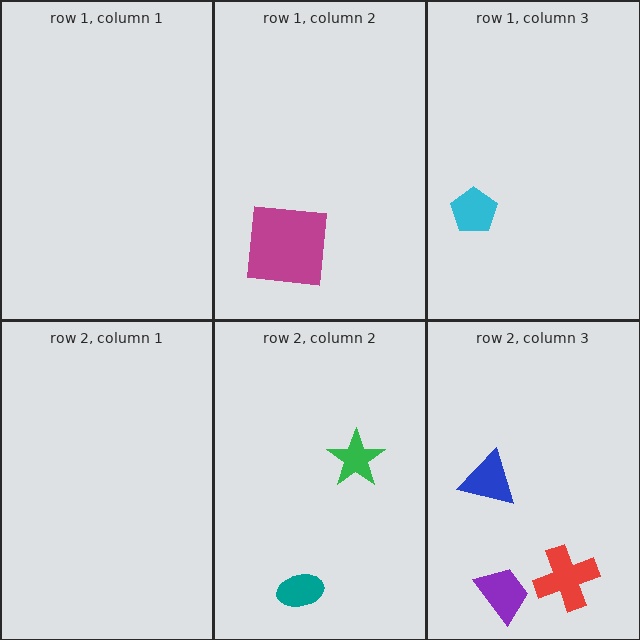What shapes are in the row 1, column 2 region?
The magenta square.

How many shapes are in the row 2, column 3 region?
3.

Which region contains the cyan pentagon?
The row 1, column 3 region.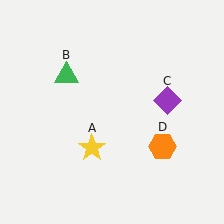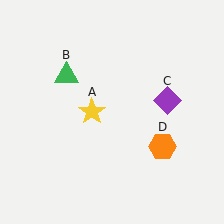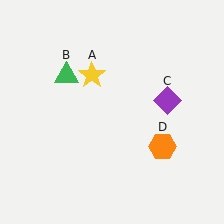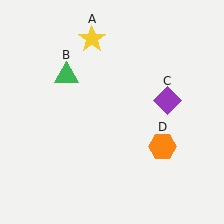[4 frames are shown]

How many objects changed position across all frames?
1 object changed position: yellow star (object A).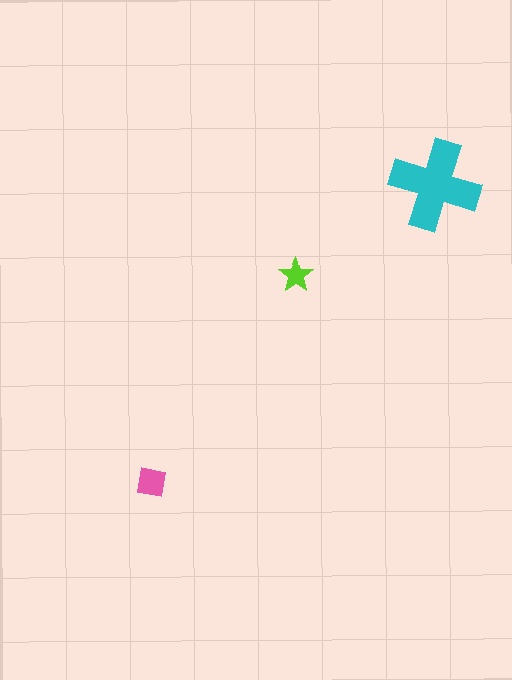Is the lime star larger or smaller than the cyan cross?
Smaller.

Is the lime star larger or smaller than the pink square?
Smaller.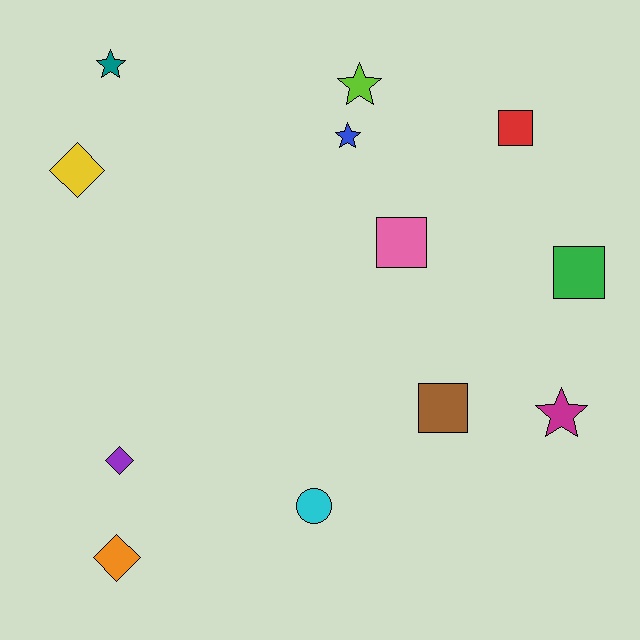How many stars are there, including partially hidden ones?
There are 4 stars.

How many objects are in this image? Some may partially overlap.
There are 12 objects.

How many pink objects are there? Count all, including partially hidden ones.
There is 1 pink object.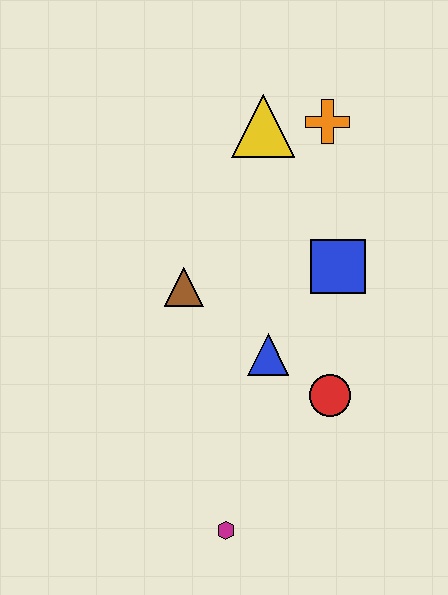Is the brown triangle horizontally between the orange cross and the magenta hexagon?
No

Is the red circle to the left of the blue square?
Yes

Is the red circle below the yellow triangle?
Yes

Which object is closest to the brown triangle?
The blue triangle is closest to the brown triangle.